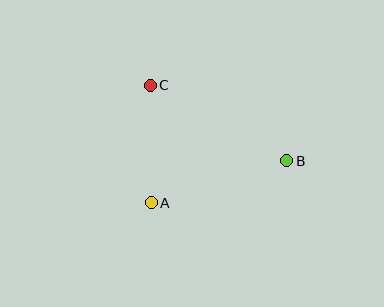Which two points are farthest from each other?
Points B and C are farthest from each other.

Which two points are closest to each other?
Points A and C are closest to each other.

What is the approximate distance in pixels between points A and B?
The distance between A and B is approximately 142 pixels.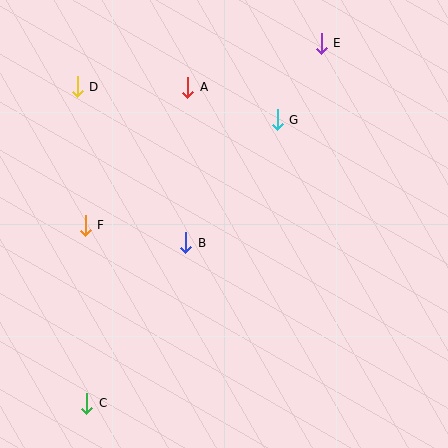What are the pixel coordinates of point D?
Point D is at (77, 87).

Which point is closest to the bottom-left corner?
Point C is closest to the bottom-left corner.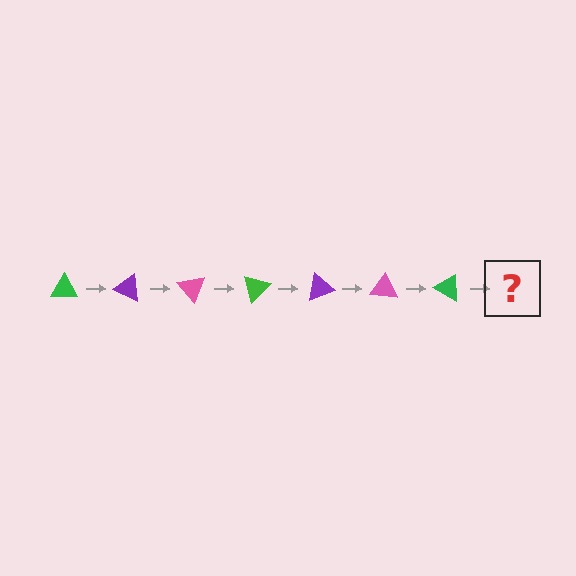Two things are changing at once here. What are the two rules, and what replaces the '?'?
The two rules are that it rotates 25 degrees each step and the color cycles through green, purple, and pink. The '?' should be a purple triangle, rotated 175 degrees from the start.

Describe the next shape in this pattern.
It should be a purple triangle, rotated 175 degrees from the start.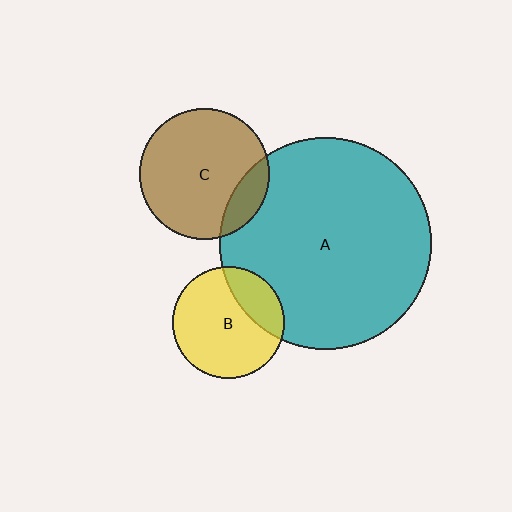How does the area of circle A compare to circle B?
Approximately 3.6 times.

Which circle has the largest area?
Circle A (teal).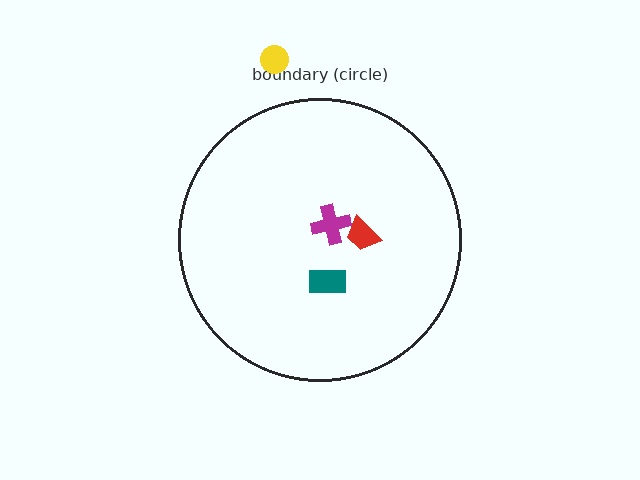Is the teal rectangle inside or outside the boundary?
Inside.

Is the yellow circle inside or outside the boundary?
Outside.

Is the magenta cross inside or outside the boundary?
Inside.